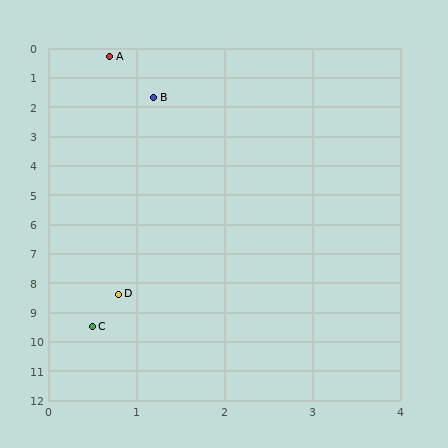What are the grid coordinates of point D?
Point D is at approximately (0.8, 8.4).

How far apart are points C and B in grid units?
Points C and B are about 7.8 grid units apart.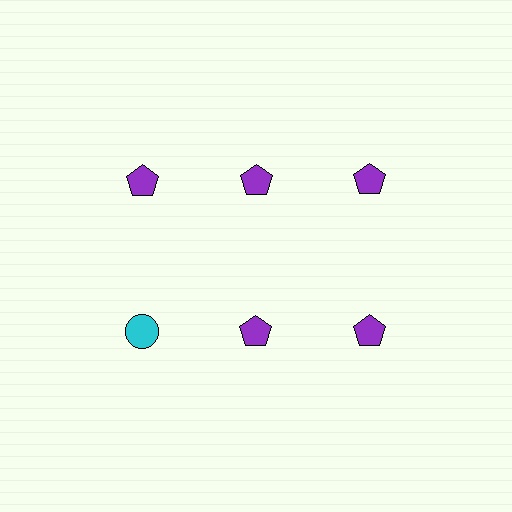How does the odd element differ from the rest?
It differs in both color (cyan instead of purple) and shape (circle instead of pentagon).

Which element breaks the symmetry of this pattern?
The cyan circle in the second row, leftmost column breaks the symmetry. All other shapes are purple pentagons.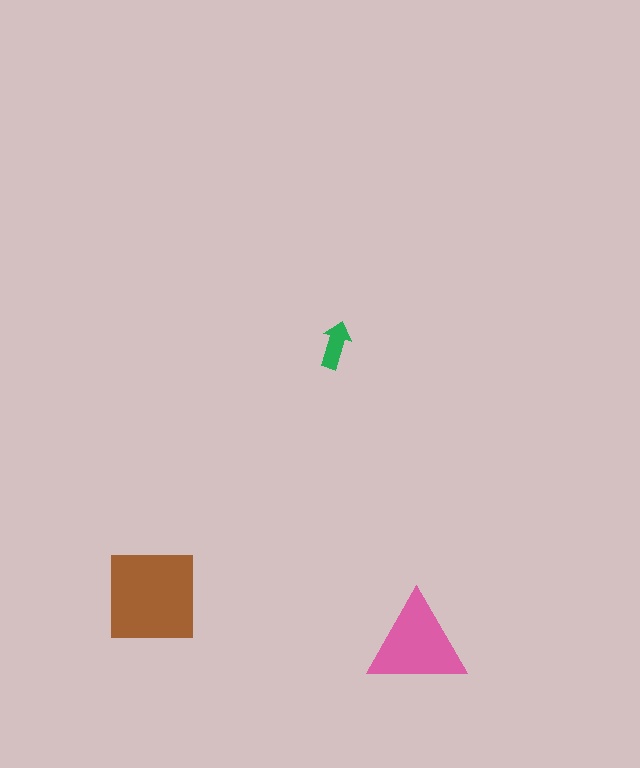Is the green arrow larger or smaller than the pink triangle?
Smaller.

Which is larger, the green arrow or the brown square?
The brown square.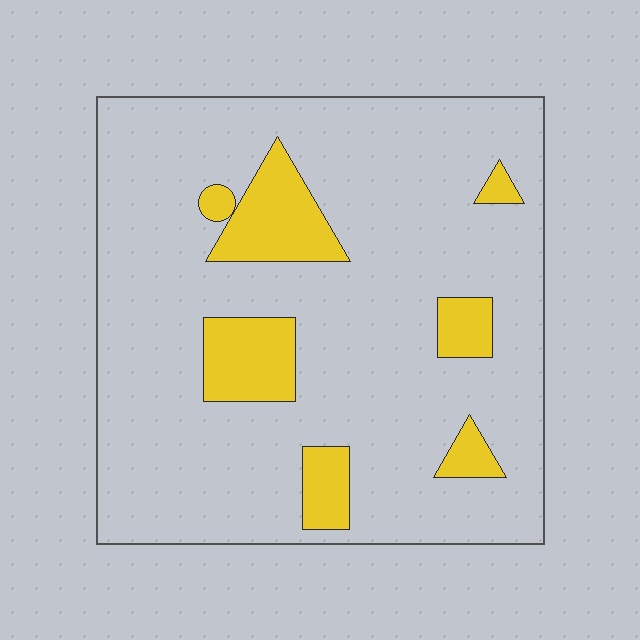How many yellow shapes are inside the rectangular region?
7.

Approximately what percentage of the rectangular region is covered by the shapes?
Approximately 15%.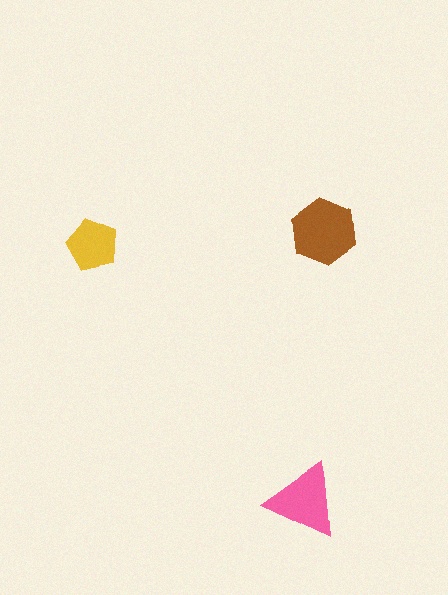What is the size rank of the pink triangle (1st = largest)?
2nd.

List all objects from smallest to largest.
The yellow pentagon, the pink triangle, the brown hexagon.